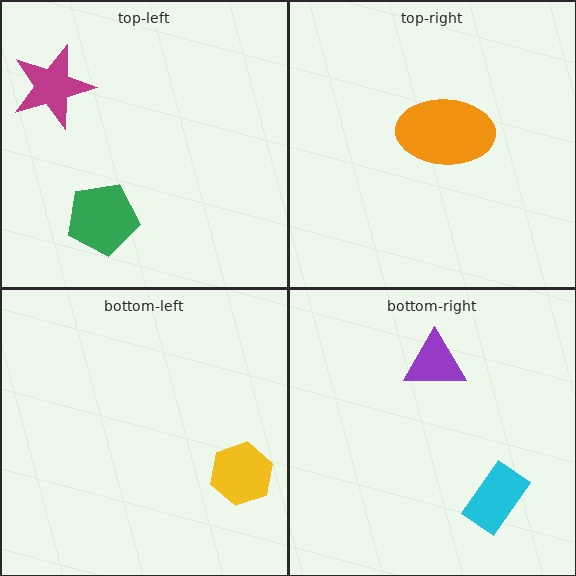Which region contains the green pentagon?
The top-left region.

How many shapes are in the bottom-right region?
2.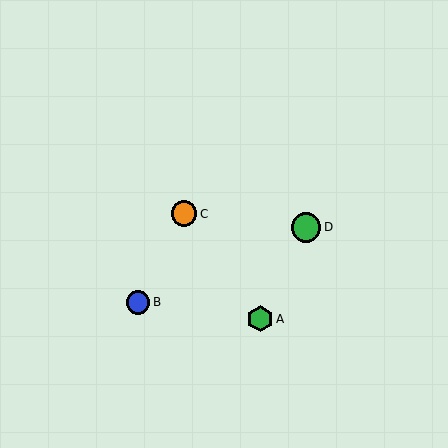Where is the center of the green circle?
The center of the green circle is at (306, 227).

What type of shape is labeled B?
Shape B is a blue circle.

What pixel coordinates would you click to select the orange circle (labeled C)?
Click at (184, 214) to select the orange circle C.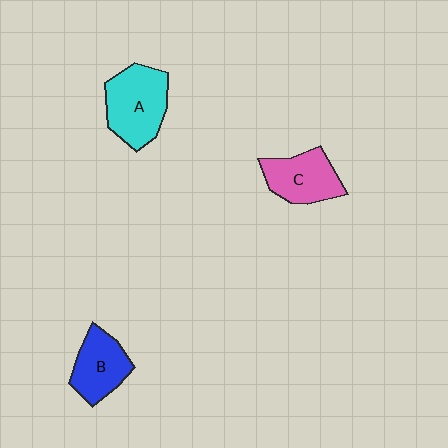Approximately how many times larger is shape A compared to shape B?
Approximately 1.3 times.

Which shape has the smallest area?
Shape B (blue).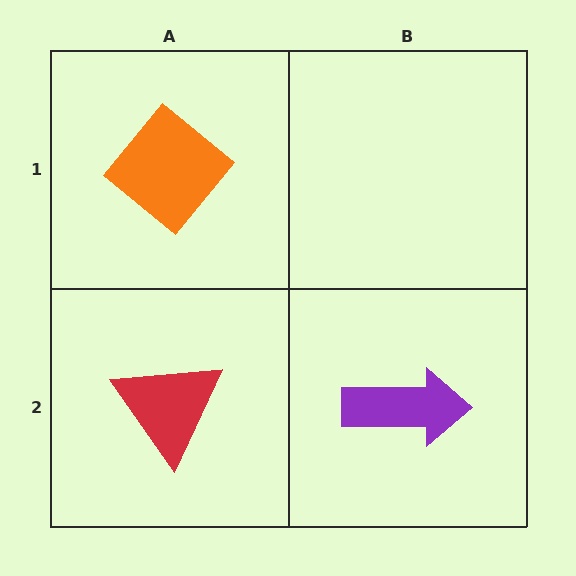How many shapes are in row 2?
2 shapes.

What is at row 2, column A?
A red triangle.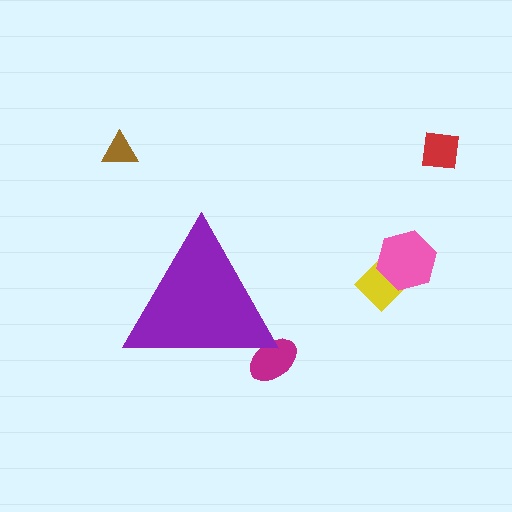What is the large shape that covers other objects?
A purple triangle.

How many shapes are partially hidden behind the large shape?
1 shape is partially hidden.